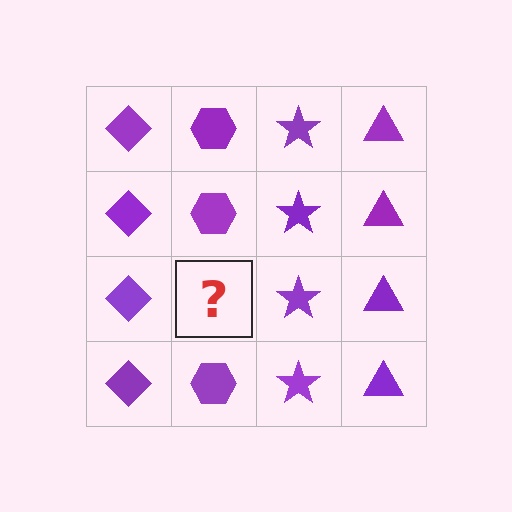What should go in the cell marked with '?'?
The missing cell should contain a purple hexagon.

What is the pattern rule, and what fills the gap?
The rule is that each column has a consistent shape. The gap should be filled with a purple hexagon.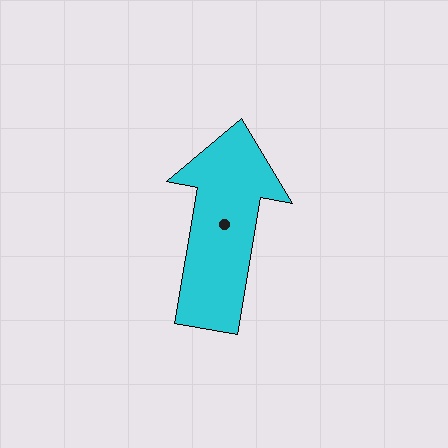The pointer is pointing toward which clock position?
Roughly 12 o'clock.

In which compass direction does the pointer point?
North.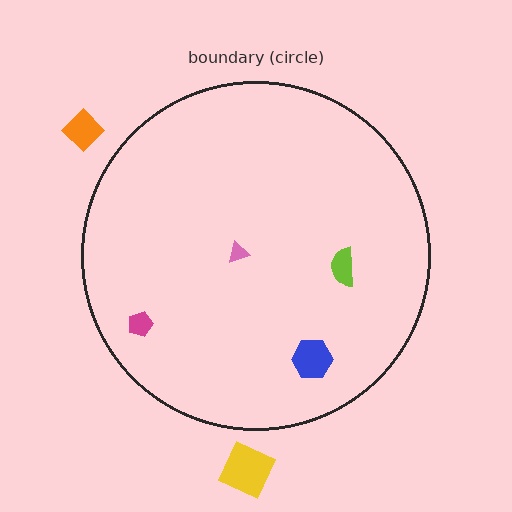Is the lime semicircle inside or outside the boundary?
Inside.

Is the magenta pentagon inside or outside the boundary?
Inside.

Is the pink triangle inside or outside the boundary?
Inside.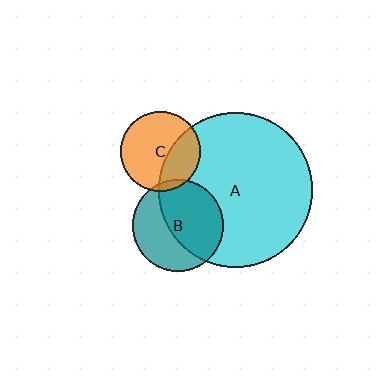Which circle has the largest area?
Circle A (cyan).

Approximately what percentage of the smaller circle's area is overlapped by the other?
Approximately 35%.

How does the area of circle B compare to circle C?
Approximately 1.3 times.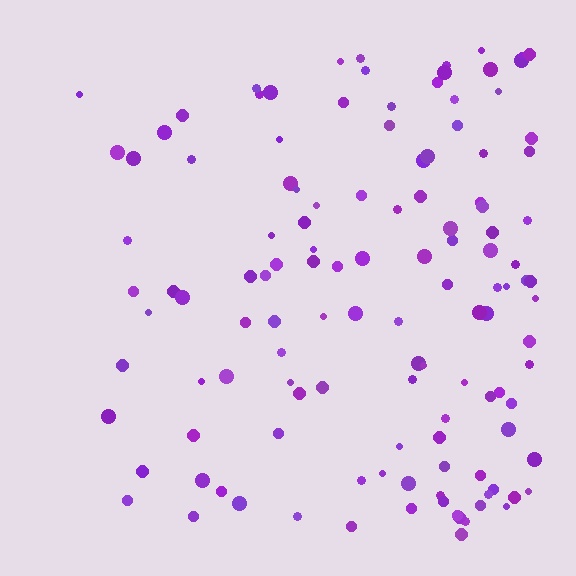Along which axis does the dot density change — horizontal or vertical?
Horizontal.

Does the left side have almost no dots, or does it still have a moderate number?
Still a moderate number, just noticeably fewer than the right.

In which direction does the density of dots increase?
From left to right, with the right side densest.